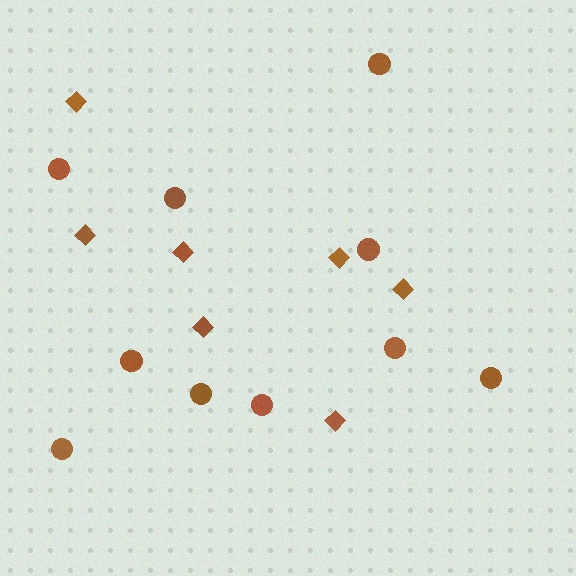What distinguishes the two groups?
There are 2 groups: one group of diamonds (7) and one group of circles (10).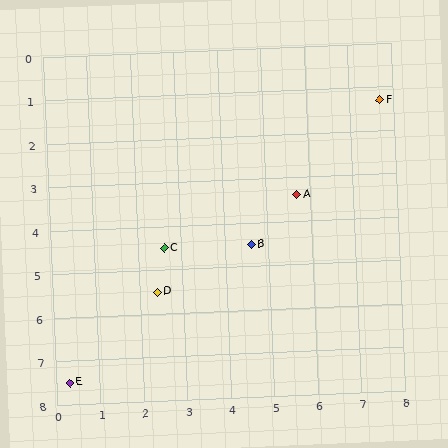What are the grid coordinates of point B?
Point B is at approximately (4.6, 4.5).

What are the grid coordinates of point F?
Point F is at approximately (7.7, 1.3).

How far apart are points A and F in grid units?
Points A and F are about 2.9 grid units apart.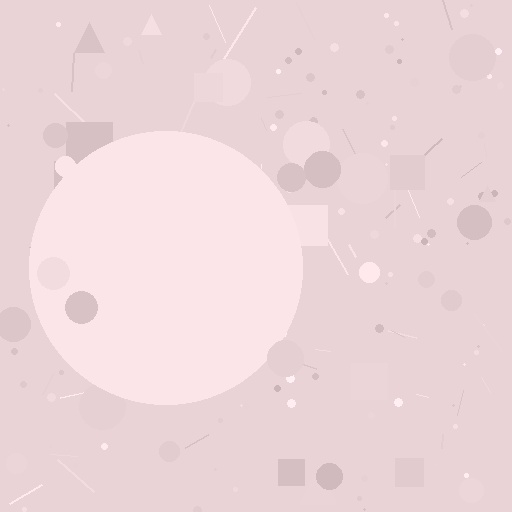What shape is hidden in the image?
A circle is hidden in the image.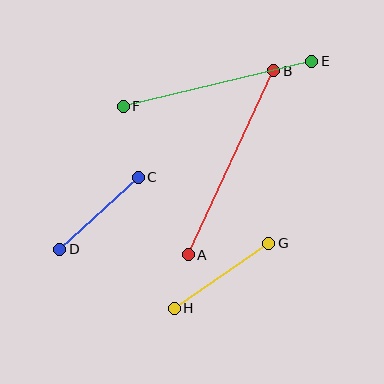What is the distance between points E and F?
The distance is approximately 194 pixels.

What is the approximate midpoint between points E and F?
The midpoint is at approximately (217, 84) pixels.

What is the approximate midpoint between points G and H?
The midpoint is at approximately (222, 276) pixels.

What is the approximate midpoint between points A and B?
The midpoint is at approximately (231, 163) pixels.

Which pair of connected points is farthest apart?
Points A and B are farthest apart.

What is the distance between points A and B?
The distance is approximately 203 pixels.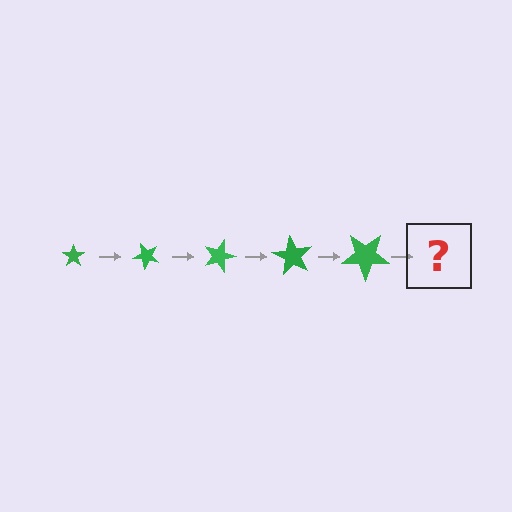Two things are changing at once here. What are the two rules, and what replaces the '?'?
The two rules are that the star grows larger each step and it rotates 45 degrees each step. The '?' should be a star, larger than the previous one and rotated 225 degrees from the start.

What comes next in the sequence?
The next element should be a star, larger than the previous one and rotated 225 degrees from the start.